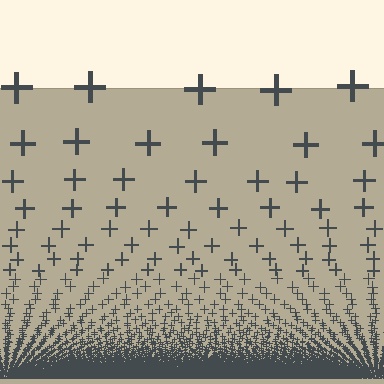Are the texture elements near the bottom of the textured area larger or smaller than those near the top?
Smaller. The gradient is inverted — elements near the bottom are smaller and denser.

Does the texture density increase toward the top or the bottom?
Density increases toward the bottom.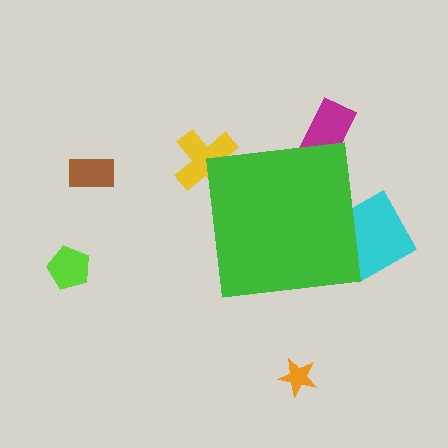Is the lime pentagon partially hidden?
No, the lime pentagon is fully visible.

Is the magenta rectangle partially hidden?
Yes, the magenta rectangle is partially hidden behind the green square.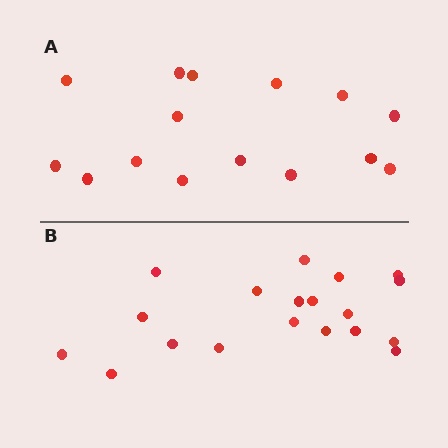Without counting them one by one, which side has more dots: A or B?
Region B (the bottom region) has more dots.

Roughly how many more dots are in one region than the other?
Region B has about 4 more dots than region A.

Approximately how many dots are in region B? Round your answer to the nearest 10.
About 20 dots. (The exact count is 19, which rounds to 20.)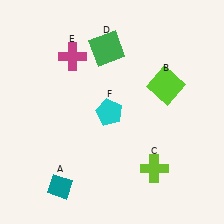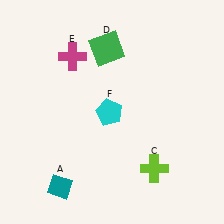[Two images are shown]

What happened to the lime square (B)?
The lime square (B) was removed in Image 2. It was in the top-right area of Image 1.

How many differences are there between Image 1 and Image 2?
There is 1 difference between the two images.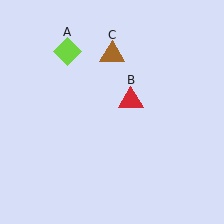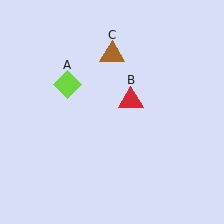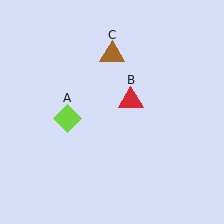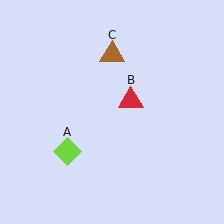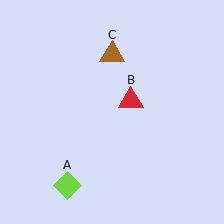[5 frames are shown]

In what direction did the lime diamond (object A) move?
The lime diamond (object A) moved down.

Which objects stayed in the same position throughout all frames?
Red triangle (object B) and brown triangle (object C) remained stationary.